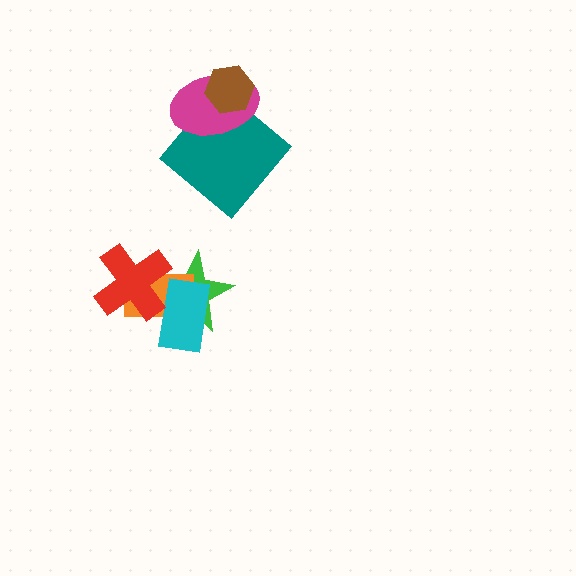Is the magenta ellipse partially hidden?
Yes, it is partially covered by another shape.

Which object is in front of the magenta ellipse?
The brown hexagon is in front of the magenta ellipse.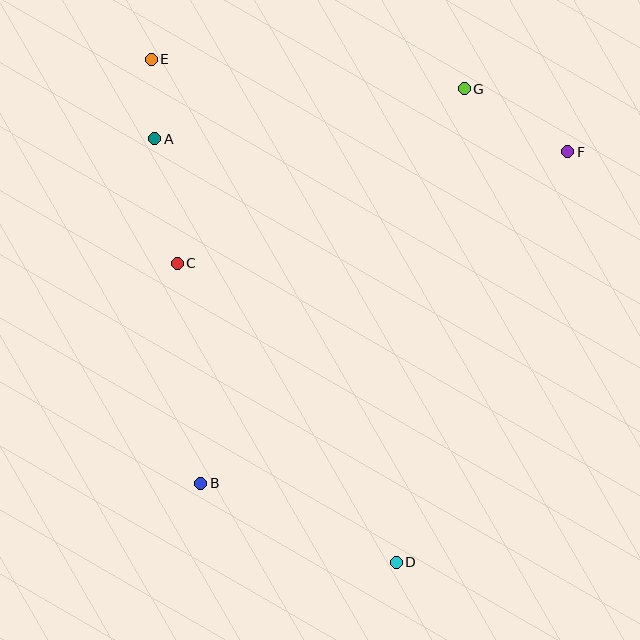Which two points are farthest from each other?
Points D and E are farthest from each other.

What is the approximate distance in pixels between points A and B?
The distance between A and B is approximately 347 pixels.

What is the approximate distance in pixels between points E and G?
The distance between E and G is approximately 314 pixels.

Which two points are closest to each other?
Points A and E are closest to each other.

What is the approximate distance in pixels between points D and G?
The distance between D and G is approximately 479 pixels.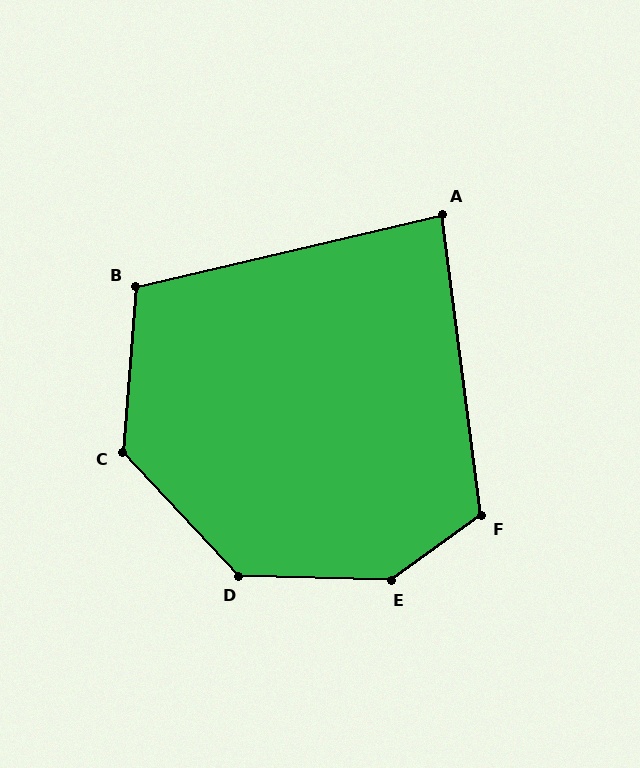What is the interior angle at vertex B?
Approximately 107 degrees (obtuse).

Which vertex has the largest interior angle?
E, at approximately 143 degrees.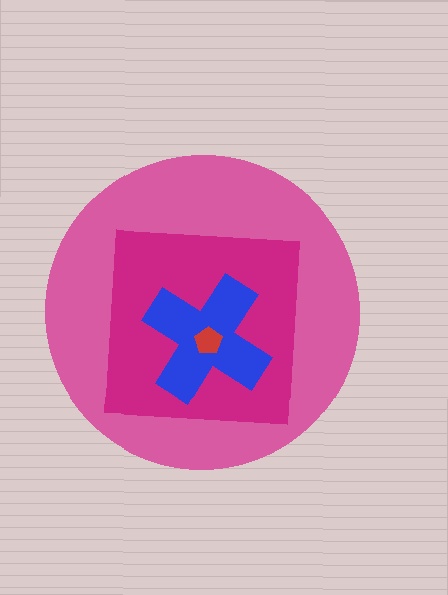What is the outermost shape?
The pink circle.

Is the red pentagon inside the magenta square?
Yes.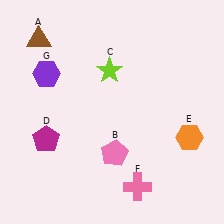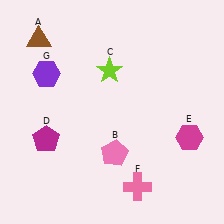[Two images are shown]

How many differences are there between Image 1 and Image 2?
There is 1 difference between the two images.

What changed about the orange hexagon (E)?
In Image 1, E is orange. In Image 2, it changed to magenta.